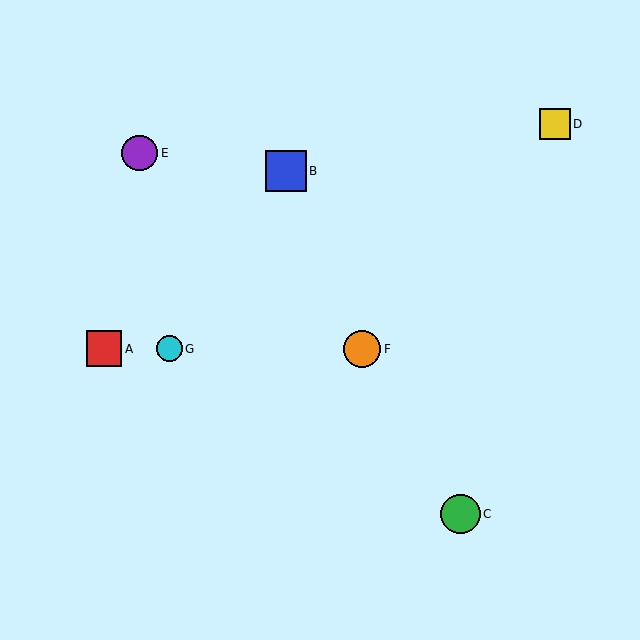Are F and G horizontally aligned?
Yes, both are at y≈349.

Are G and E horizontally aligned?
No, G is at y≈349 and E is at y≈153.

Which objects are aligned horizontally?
Objects A, F, G are aligned horizontally.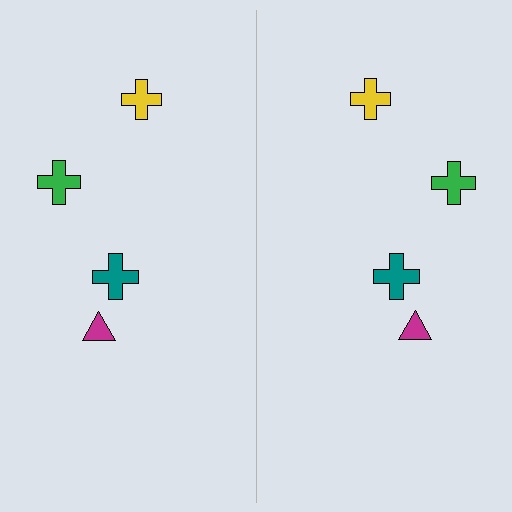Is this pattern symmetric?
Yes, this pattern has bilateral (reflection) symmetry.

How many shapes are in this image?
There are 8 shapes in this image.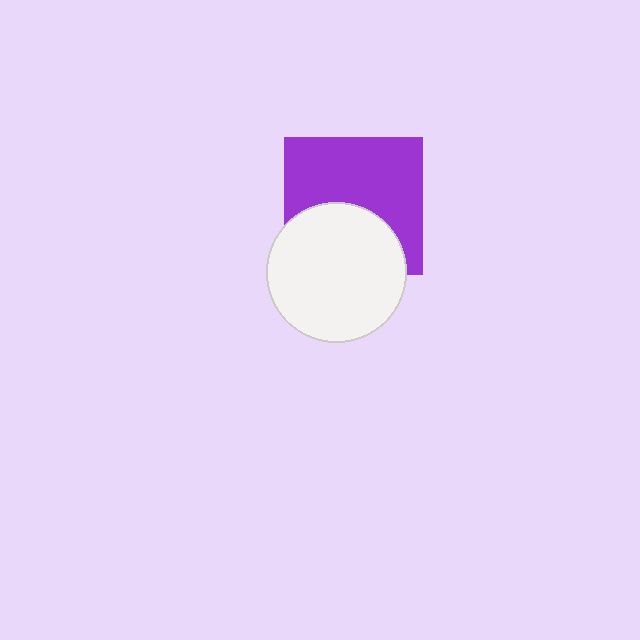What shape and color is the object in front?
The object in front is a white circle.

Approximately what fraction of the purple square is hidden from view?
Roughly 39% of the purple square is hidden behind the white circle.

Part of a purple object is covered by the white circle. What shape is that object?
It is a square.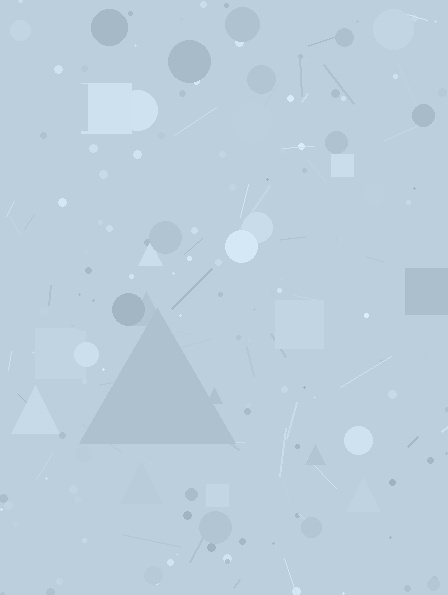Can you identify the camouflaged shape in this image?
The camouflaged shape is a triangle.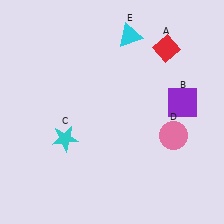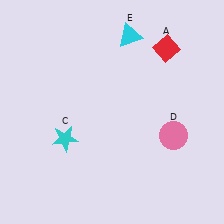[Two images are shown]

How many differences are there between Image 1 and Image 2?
There is 1 difference between the two images.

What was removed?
The purple square (B) was removed in Image 2.